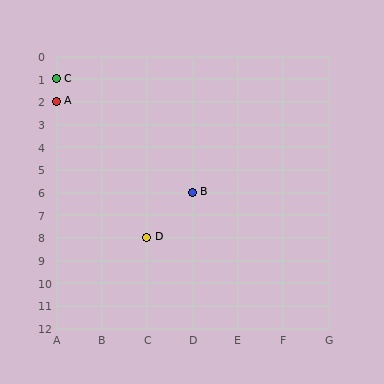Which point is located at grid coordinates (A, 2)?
Point A is at (A, 2).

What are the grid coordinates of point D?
Point D is at grid coordinates (C, 8).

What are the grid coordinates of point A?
Point A is at grid coordinates (A, 2).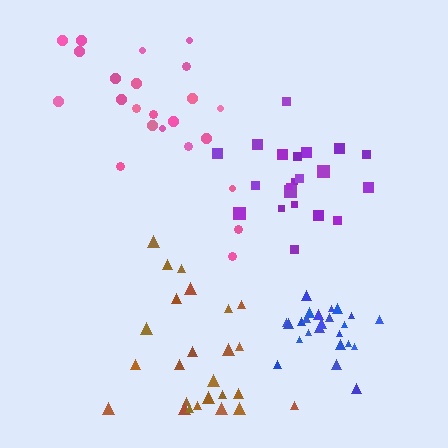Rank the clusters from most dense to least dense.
blue, purple, brown, pink.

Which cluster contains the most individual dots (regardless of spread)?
Brown (26).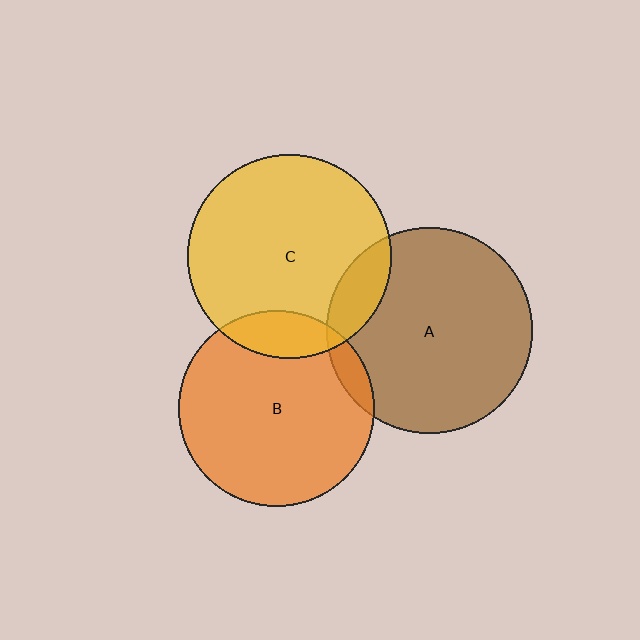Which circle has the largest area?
Circle A (brown).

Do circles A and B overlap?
Yes.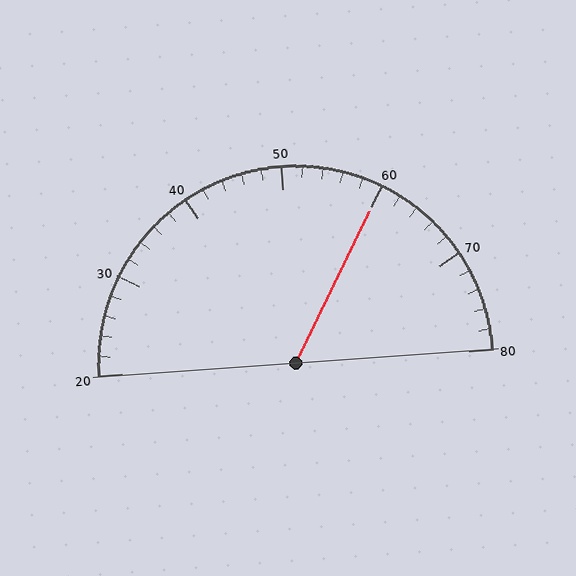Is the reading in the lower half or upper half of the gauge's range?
The reading is in the upper half of the range (20 to 80).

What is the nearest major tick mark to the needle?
The nearest major tick mark is 60.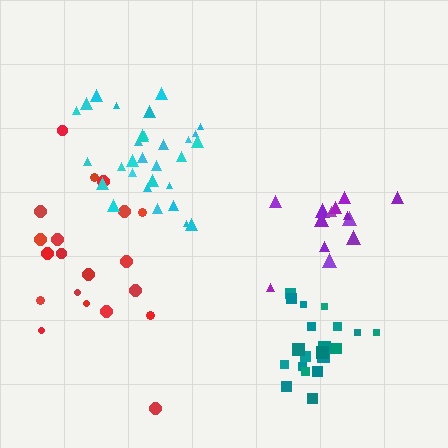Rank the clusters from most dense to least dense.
teal, purple, cyan, red.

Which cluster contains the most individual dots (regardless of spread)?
Cyan (30).